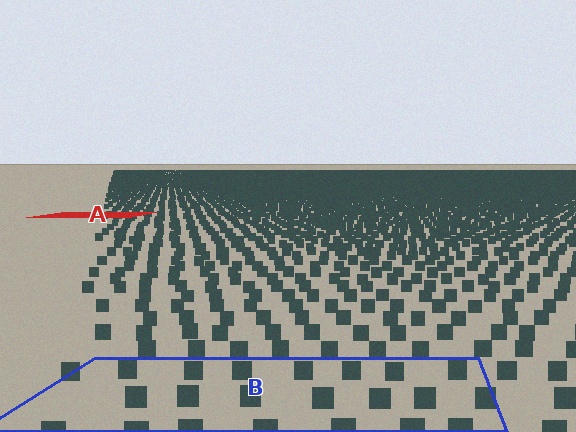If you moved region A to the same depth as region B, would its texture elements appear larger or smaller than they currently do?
They would appear larger. At a closer depth, the same texture elements are projected at a bigger on-screen size.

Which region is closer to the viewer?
Region B is closer. The texture elements there are larger and more spread out.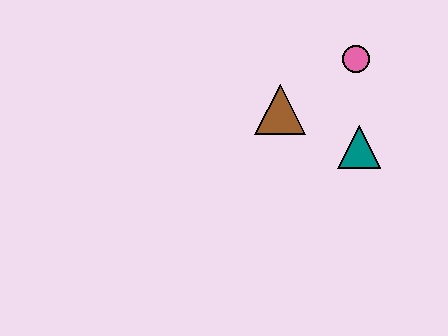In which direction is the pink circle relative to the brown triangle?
The pink circle is to the right of the brown triangle.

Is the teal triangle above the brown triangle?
No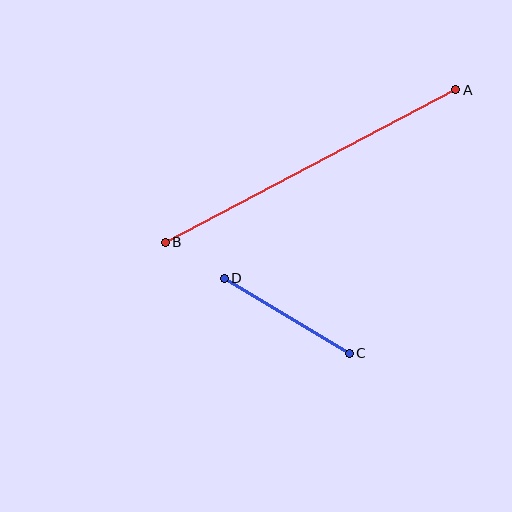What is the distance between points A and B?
The distance is approximately 328 pixels.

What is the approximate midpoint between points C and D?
The midpoint is at approximately (287, 316) pixels.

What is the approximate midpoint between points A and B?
The midpoint is at approximately (310, 166) pixels.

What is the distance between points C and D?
The distance is approximately 146 pixels.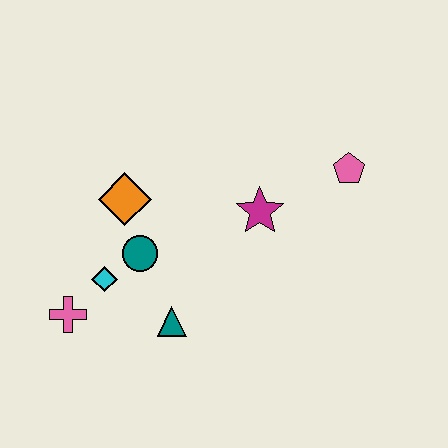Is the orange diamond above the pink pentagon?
No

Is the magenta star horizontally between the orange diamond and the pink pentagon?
Yes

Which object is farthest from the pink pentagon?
The pink cross is farthest from the pink pentagon.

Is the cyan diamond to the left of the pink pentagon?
Yes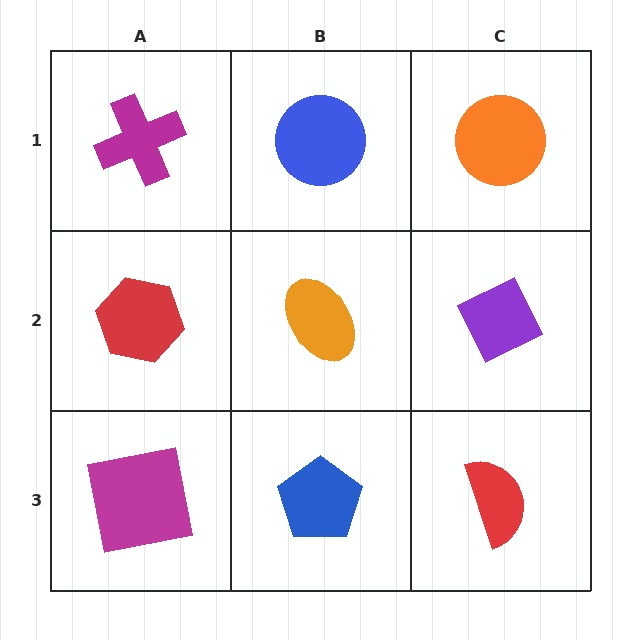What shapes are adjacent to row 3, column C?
A purple diamond (row 2, column C), a blue pentagon (row 3, column B).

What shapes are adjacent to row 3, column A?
A red hexagon (row 2, column A), a blue pentagon (row 3, column B).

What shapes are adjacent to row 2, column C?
An orange circle (row 1, column C), a red semicircle (row 3, column C), an orange ellipse (row 2, column B).